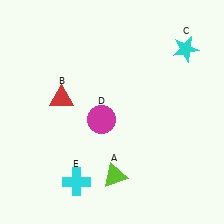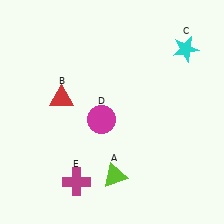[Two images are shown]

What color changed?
The cross (E) changed from cyan in Image 1 to magenta in Image 2.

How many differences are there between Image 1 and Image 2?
There is 1 difference between the two images.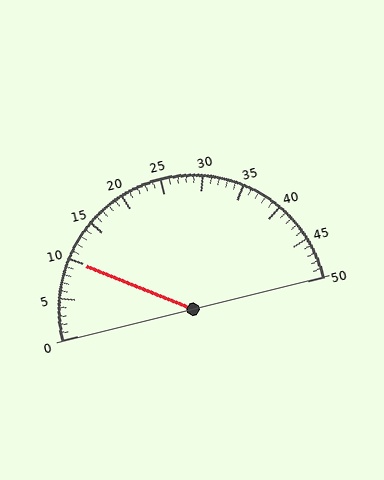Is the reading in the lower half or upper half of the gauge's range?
The reading is in the lower half of the range (0 to 50).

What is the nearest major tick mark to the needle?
The nearest major tick mark is 10.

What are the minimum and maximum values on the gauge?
The gauge ranges from 0 to 50.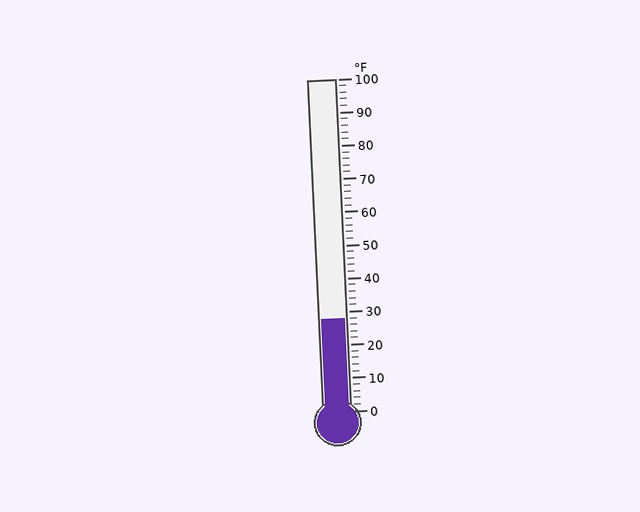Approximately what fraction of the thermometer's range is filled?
The thermometer is filled to approximately 30% of its range.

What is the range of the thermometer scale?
The thermometer scale ranges from 0°F to 100°F.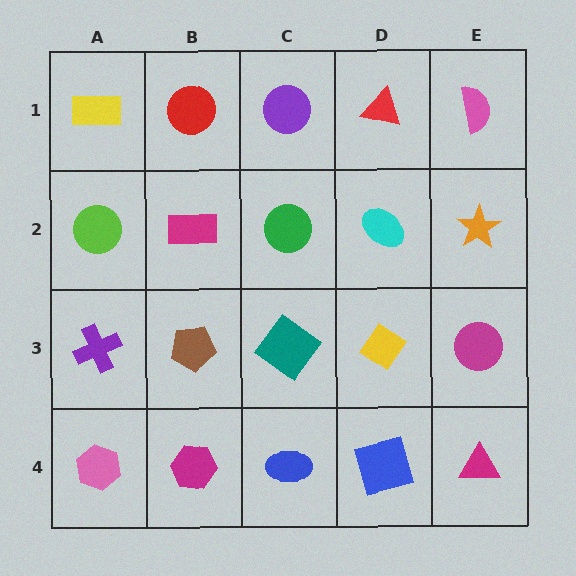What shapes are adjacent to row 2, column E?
A pink semicircle (row 1, column E), a magenta circle (row 3, column E), a cyan ellipse (row 2, column D).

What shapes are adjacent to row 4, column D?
A yellow diamond (row 3, column D), a blue ellipse (row 4, column C), a magenta triangle (row 4, column E).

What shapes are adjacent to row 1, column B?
A magenta rectangle (row 2, column B), a yellow rectangle (row 1, column A), a purple circle (row 1, column C).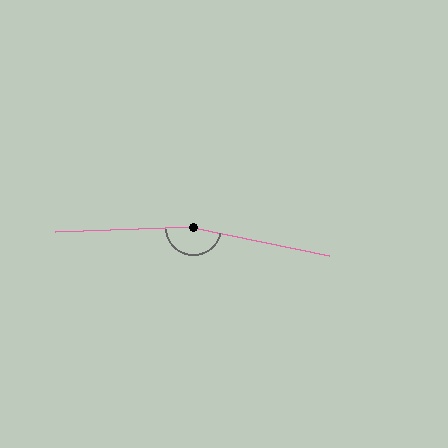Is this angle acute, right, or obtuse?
It is obtuse.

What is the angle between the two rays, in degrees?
Approximately 167 degrees.